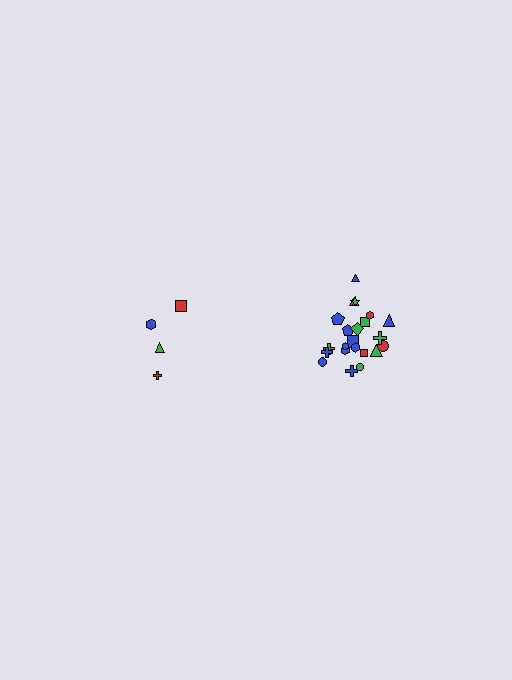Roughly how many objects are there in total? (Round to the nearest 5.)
Roughly 25 objects in total.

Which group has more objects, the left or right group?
The right group.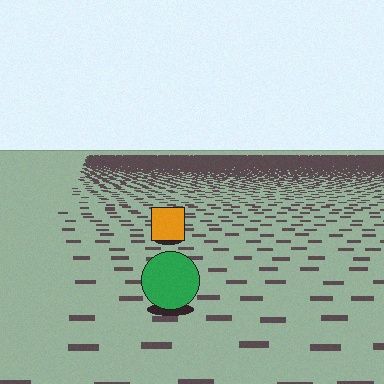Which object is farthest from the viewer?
The orange square is farthest from the viewer. It appears smaller and the ground texture around it is denser.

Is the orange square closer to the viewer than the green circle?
No. The green circle is closer — you can tell from the texture gradient: the ground texture is coarser near it.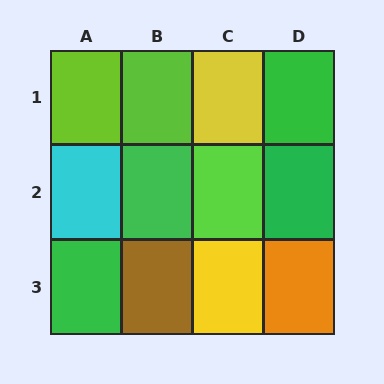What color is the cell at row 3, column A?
Green.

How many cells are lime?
3 cells are lime.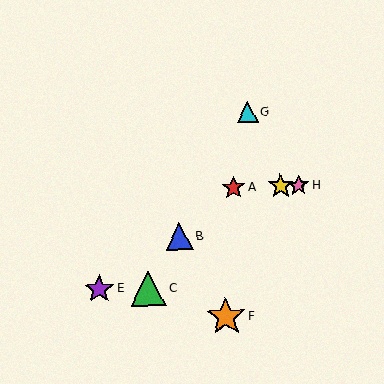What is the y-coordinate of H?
Object H is at y≈185.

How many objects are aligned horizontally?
3 objects (A, D, H) are aligned horizontally.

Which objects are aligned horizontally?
Objects A, D, H are aligned horizontally.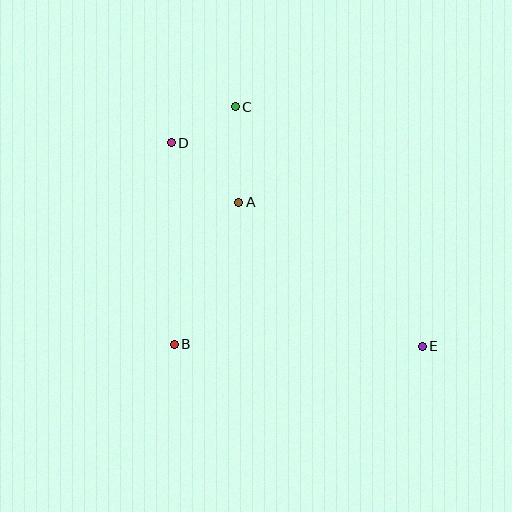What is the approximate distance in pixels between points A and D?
The distance between A and D is approximately 90 pixels.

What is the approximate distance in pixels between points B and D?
The distance between B and D is approximately 201 pixels.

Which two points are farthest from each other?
Points D and E are farthest from each other.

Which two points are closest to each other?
Points C and D are closest to each other.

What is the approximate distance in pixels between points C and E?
The distance between C and E is approximately 304 pixels.